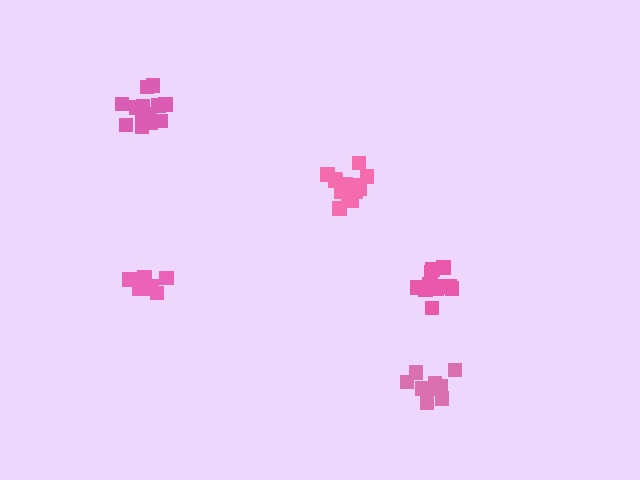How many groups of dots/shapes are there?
There are 5 groups.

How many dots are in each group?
Group 1: 13 dots, Group 2: 13 dots, Group 3: 9 dots, Group 4: 13 dots, Group 5: 11 dots (59 total).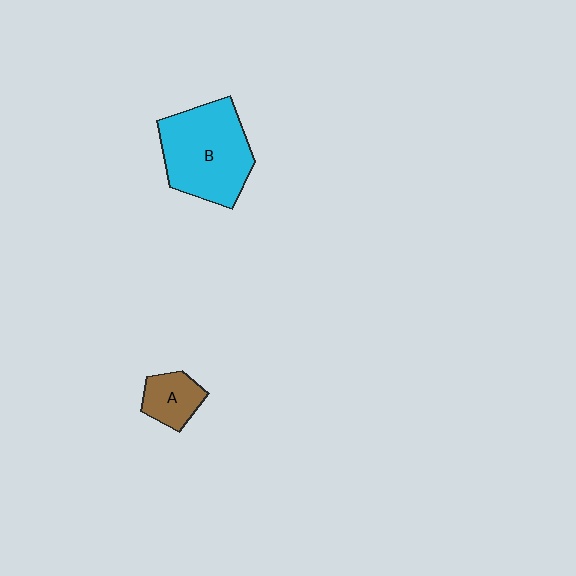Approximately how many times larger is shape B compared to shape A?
Approximately 2.8 times.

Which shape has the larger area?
Shape B (cyan).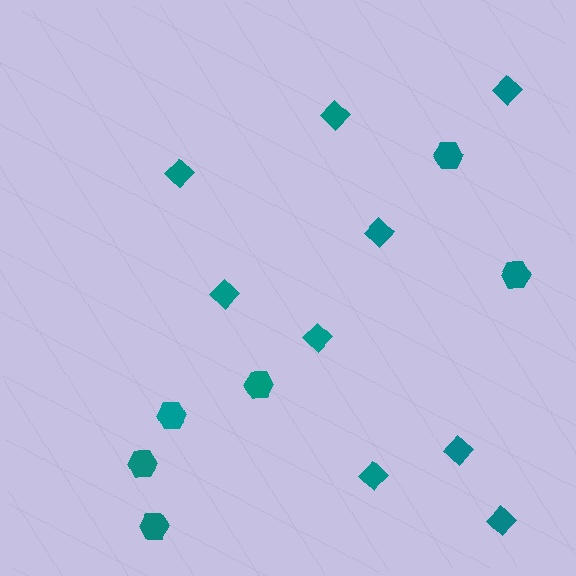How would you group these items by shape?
There are 2 groups: one group of hexagons (6) and one group of diamonds (9).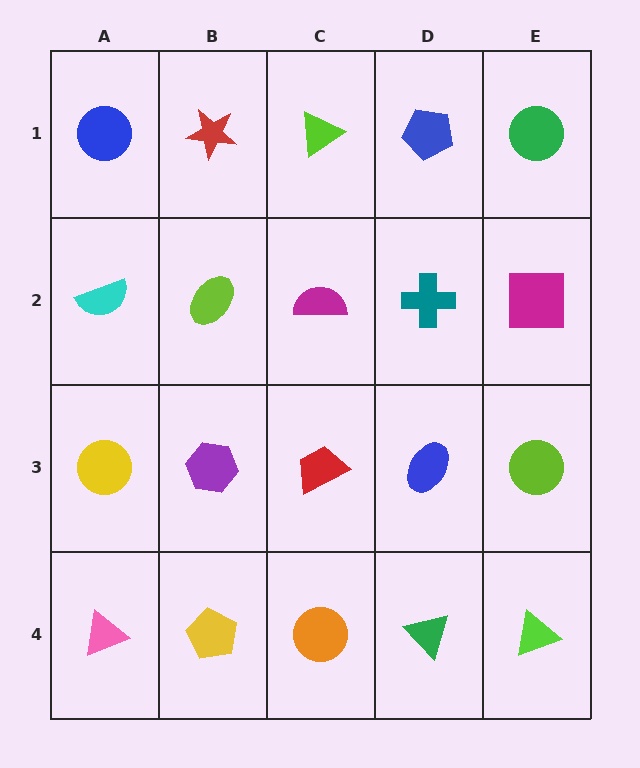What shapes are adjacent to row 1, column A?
A cyan semicircle (row 2, column A), a red star (row 1, column B).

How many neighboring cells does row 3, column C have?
4.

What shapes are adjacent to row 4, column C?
A red trapezoid (row 3, column C), a yellow pentagon (row 4, column B), a green triangle (row 4, column D).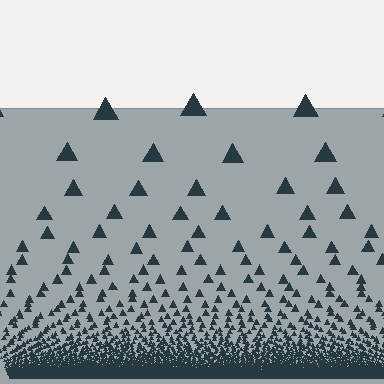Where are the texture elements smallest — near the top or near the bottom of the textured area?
Near the bottom.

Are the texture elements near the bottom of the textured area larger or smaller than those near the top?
Smaller. The gradient is inverted — elements near the bottom are smaller and denser.